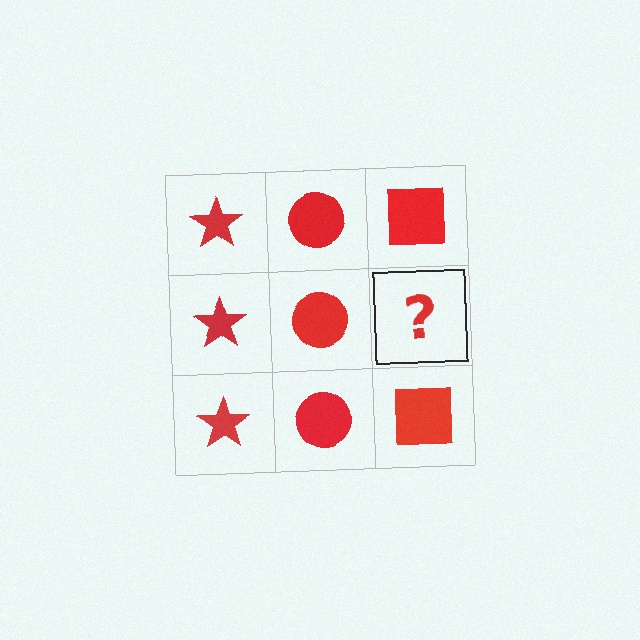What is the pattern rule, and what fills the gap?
The rule is that each column has a consistent shape. The gap should be filled with a red square.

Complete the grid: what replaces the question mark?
The question mark should be replaced with a red square.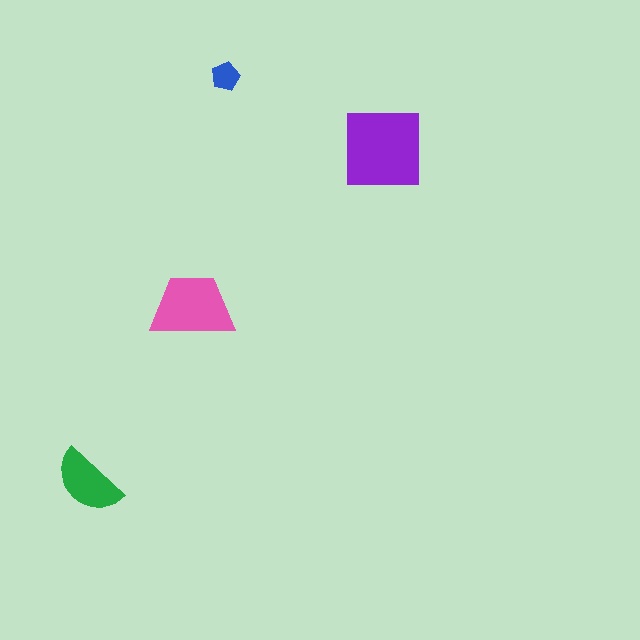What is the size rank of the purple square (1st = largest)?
1st.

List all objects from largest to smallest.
The purple square, the pink trapezoid, the green semicircle, the blue pentagon.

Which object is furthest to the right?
The purple square is rightmost.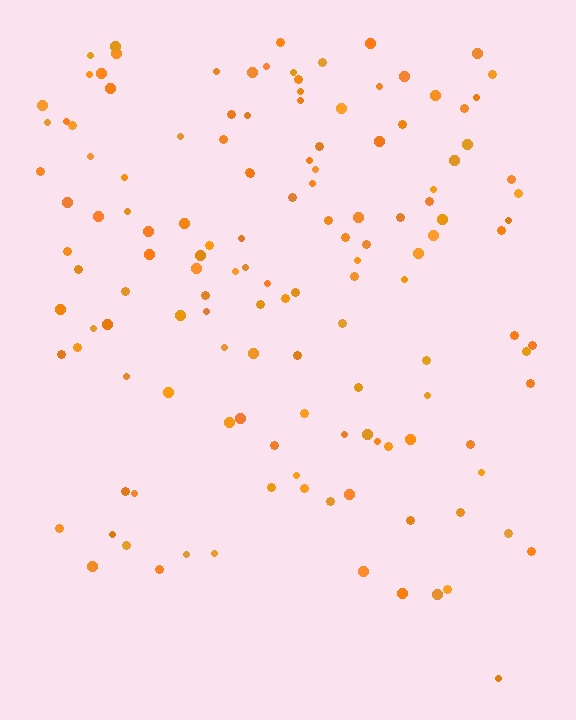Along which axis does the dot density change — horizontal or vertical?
Vertical.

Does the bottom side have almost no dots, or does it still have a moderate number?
Still a moderate number, just noticeably fewer than the top.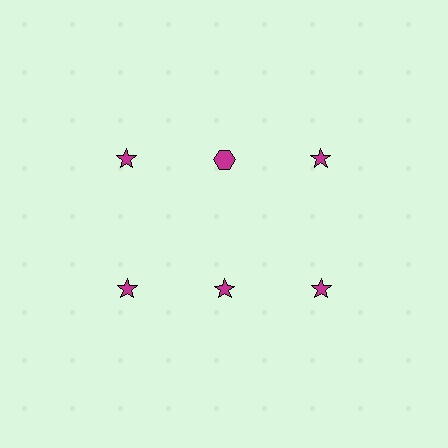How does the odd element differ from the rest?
It has a different shape: hexagon instead of star.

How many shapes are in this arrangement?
There are 6 shapes arranged in a grid pattern.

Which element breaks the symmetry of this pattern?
The magenta hexagon in the top row, second from left column breaks the symmetry. All other shapes are magenta stars.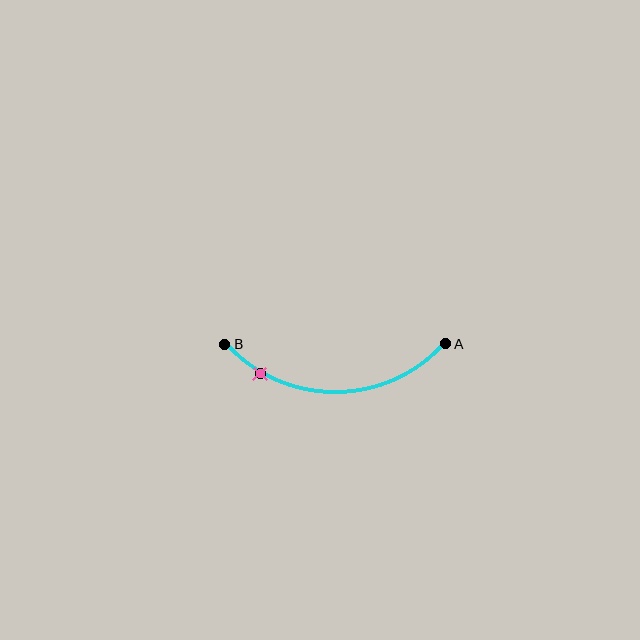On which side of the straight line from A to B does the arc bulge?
The arc bulges below the straight line connecting A and B.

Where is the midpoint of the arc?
The arc midpoint is the point on the curve farthest from the straight line joining A and B. It sits below that line.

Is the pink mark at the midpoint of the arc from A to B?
No. The pink mark lies on the arc but is closer to endpoint B. The arc midpoint would be at the point on the curve equidistant along the arc from both A and B.